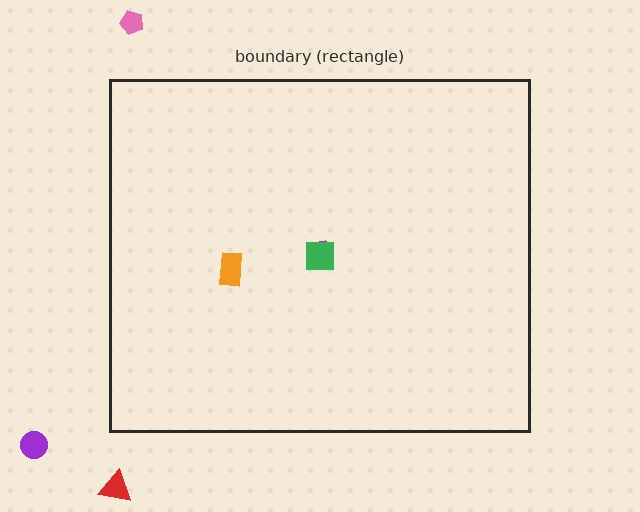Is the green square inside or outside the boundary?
Inside.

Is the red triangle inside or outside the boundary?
Outside.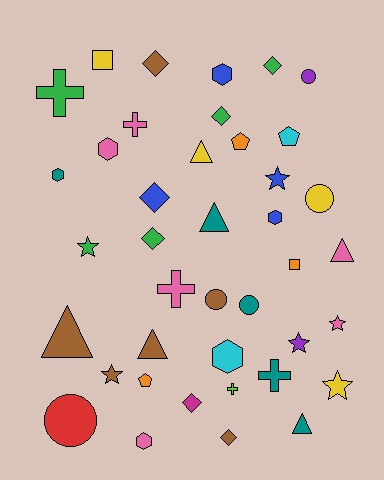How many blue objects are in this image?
There are 4 blue objects.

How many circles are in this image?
There are 5 circles.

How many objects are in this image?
There are 40 objects.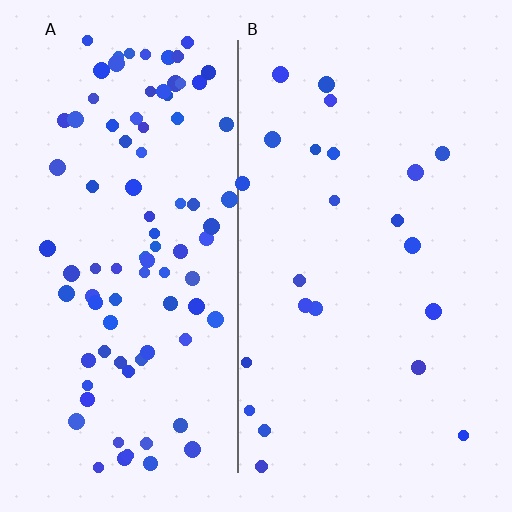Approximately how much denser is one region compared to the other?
Approximately 4.0× — region A over region B.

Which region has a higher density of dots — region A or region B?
A (the left).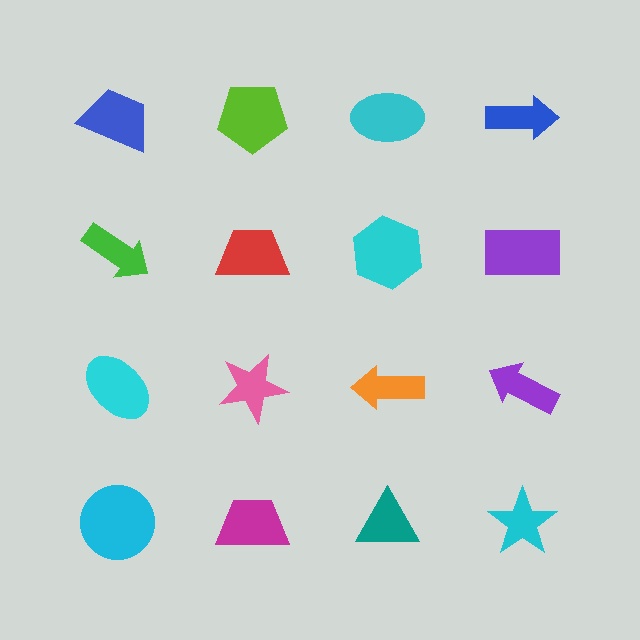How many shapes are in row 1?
4 shapes.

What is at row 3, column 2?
A pink star.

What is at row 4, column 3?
A teal triangle.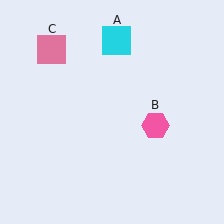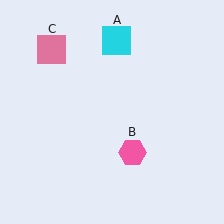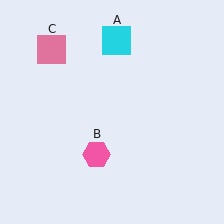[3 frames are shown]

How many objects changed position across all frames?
1 object changed position: pink hexagon (object B).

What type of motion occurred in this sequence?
The pink hexagon (object B) rotated clockwise around the center of the scene.